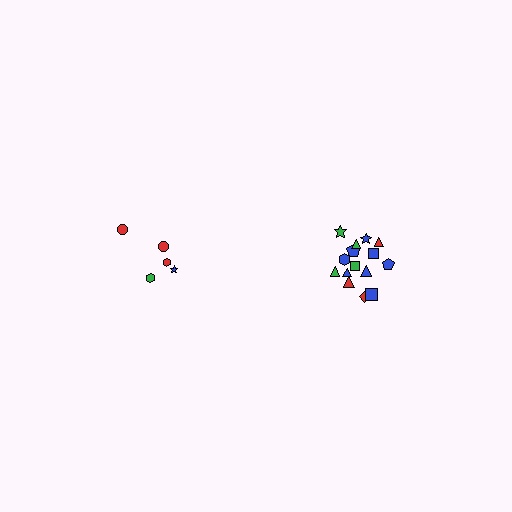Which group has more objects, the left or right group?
The right group.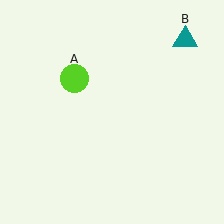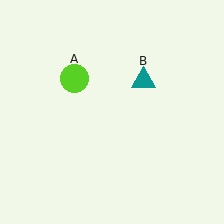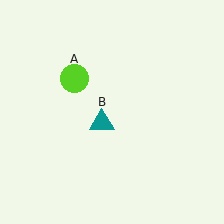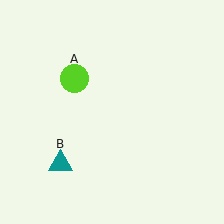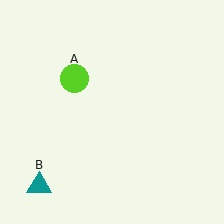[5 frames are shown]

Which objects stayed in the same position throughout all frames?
Lime circle (object A) remained stationary.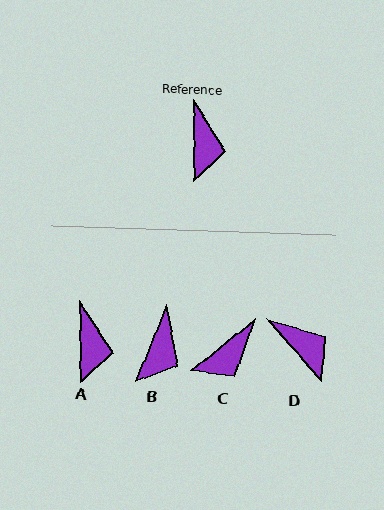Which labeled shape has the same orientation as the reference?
A.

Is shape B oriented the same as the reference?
No, it is off by about 22 degrees.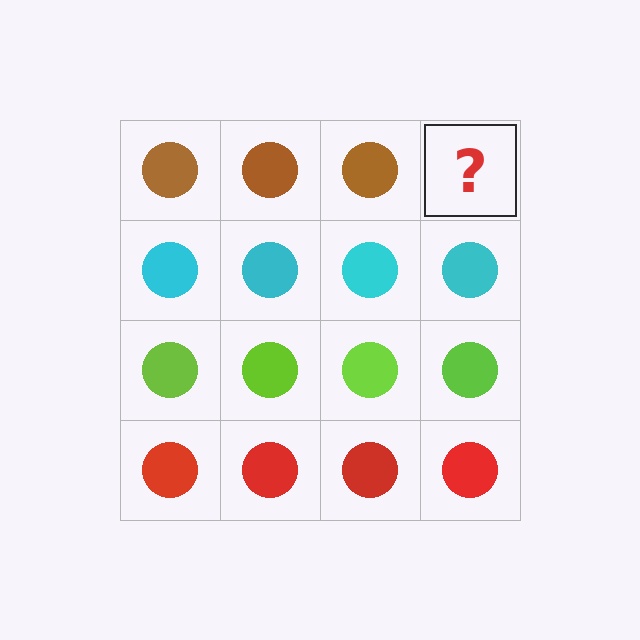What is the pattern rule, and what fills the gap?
The rule is that each row has a consistent color. The gap should be filled with a brown circle.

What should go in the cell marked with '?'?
The missing cell should contain a brown circle.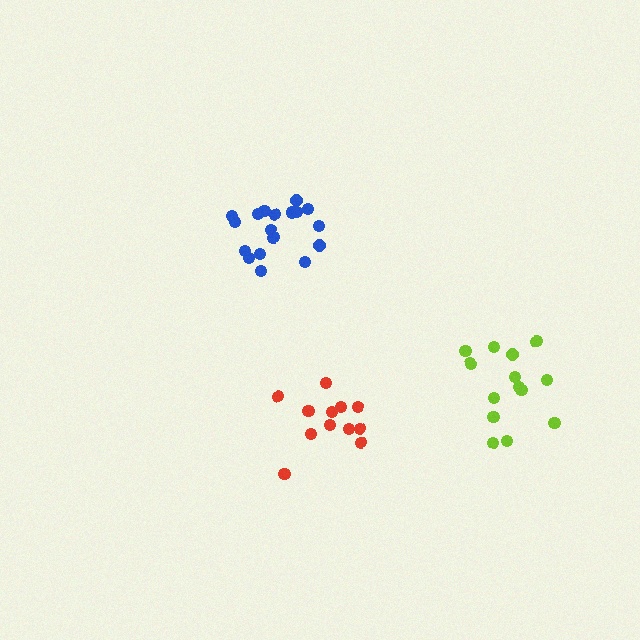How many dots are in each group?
Group 1: 12 dots, Group 2: 14 dots, Group 3: 18 dots (44 total).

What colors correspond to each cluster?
The clusters are colored: red, lime, blue.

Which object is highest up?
The blue cluster is topmost.